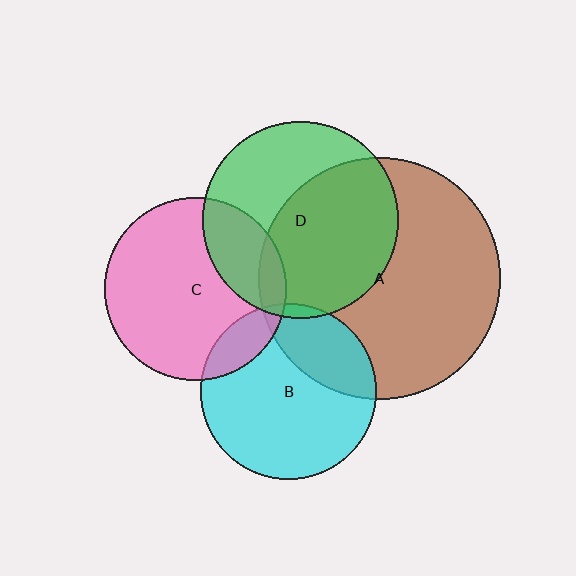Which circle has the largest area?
Circle A (brown).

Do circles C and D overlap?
Yes.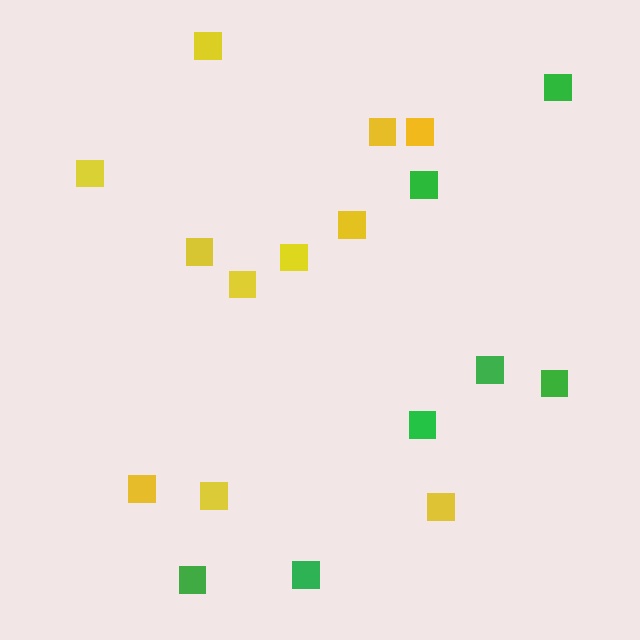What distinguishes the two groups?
There are 2 groups: one group of green squares (7) and one group of yellow squares (11).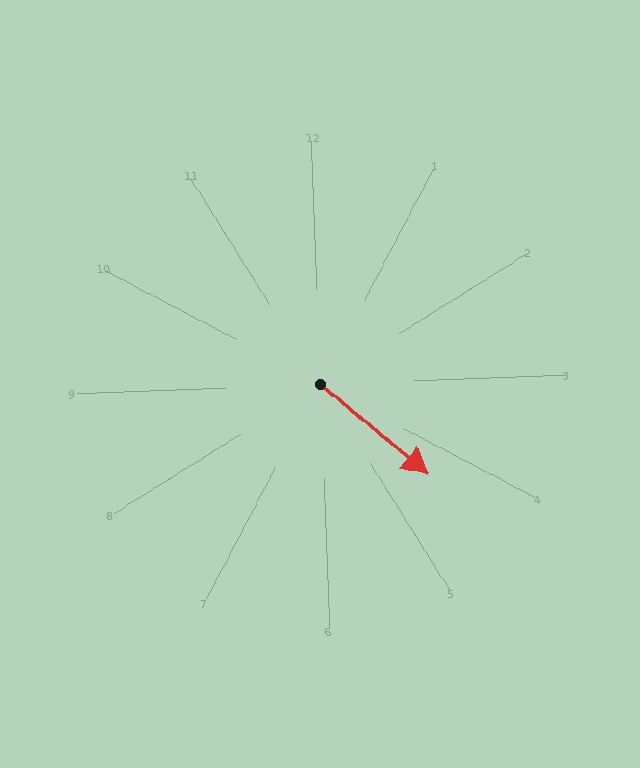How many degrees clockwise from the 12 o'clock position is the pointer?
Approximately 132 degrees.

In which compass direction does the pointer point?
Southeast.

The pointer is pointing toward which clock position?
Roughly 4 o'clock.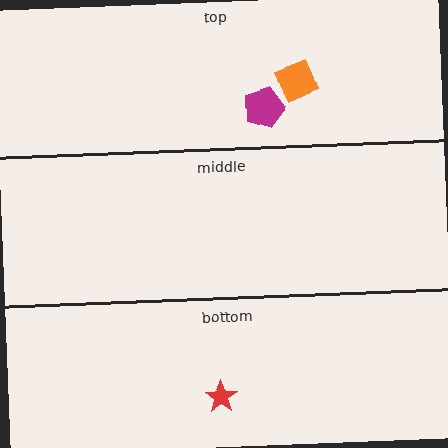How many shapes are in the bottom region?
1.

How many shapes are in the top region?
2.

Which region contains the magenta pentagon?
The top region.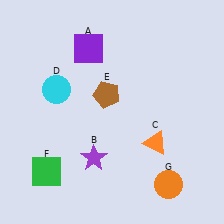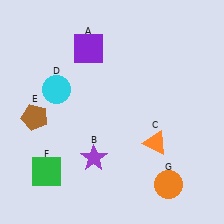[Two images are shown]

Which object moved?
The brown pentagon (E) moved left.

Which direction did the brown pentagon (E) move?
The brown pentagon (E) moved left.